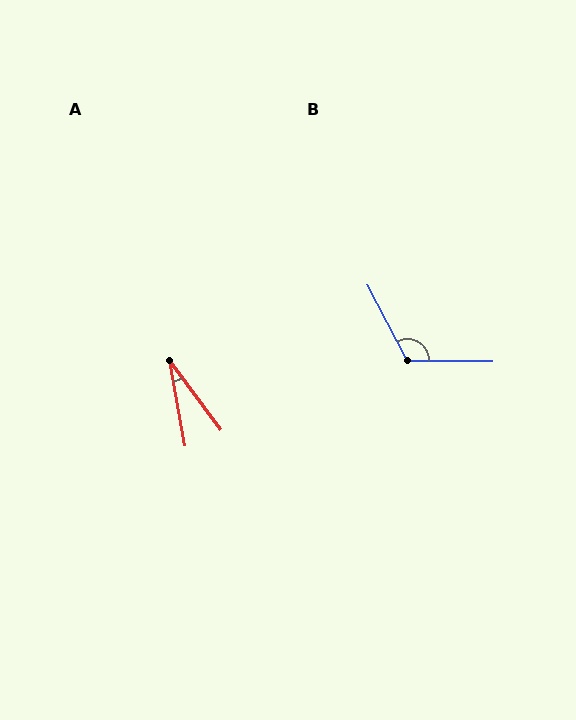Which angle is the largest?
B, at approximately 118 degrees.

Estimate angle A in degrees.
Approximately 26 degrees.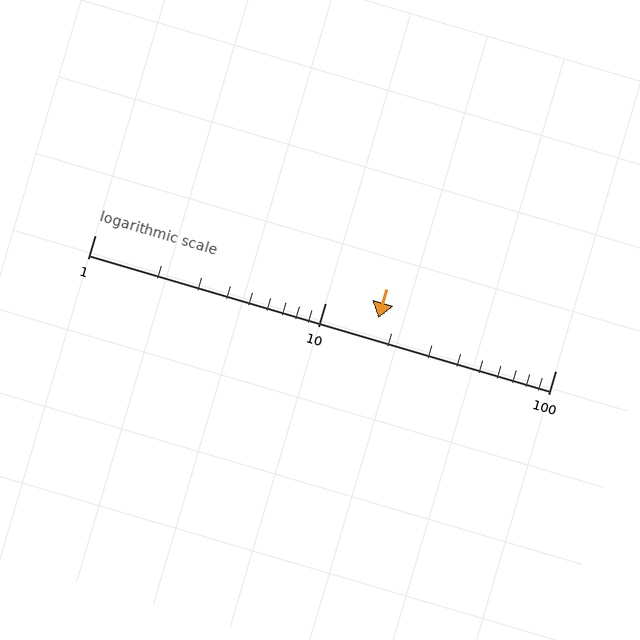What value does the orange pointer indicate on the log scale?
The pointer indicates approximately 17.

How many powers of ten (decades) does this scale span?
The scale spans 2 decades, from 1 to 100.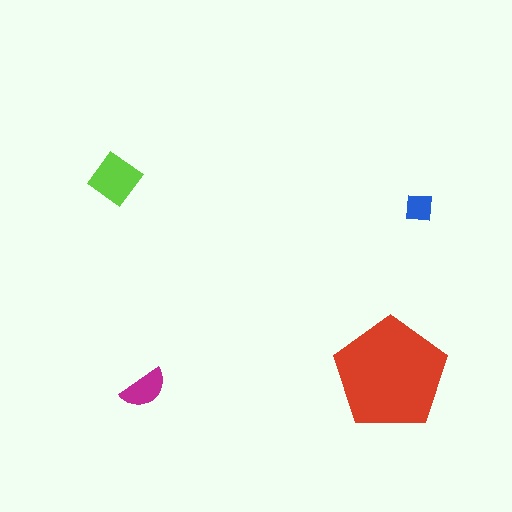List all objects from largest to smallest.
The red pentagon, the lime diamond, the magenta semicircle, the blue square.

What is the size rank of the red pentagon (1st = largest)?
1st.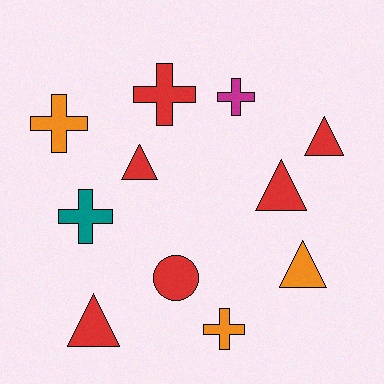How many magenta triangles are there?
There are no magenta triangles.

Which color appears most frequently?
Red, with 6 objects.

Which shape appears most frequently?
Triangle, with 5 objects.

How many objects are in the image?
There are 11 objects.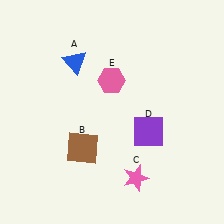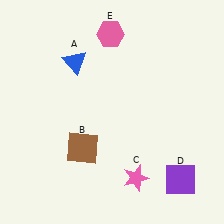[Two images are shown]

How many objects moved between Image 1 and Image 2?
2 objects moved between the two images.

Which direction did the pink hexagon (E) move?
The pink hexagon (E) moved up.